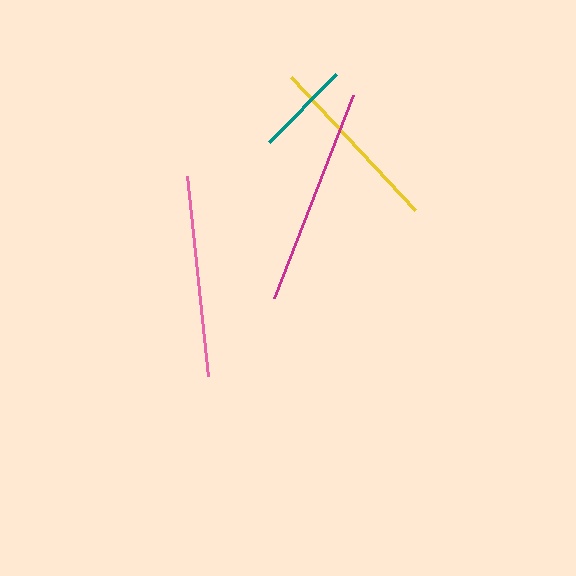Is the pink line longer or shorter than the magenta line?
The magenta line is longer than the pink line.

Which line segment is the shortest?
The teal line is the shortest at approximately 95 pixels.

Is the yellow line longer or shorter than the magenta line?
The magenta line is longer than the yellow line.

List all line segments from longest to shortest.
From longest to shortest: magenta, pink, yellow, teal.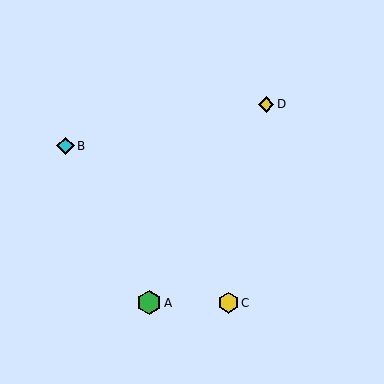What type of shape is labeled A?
Shape A is a green hexagon.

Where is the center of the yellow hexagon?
The center of the yellow hexagon is at (228, 303).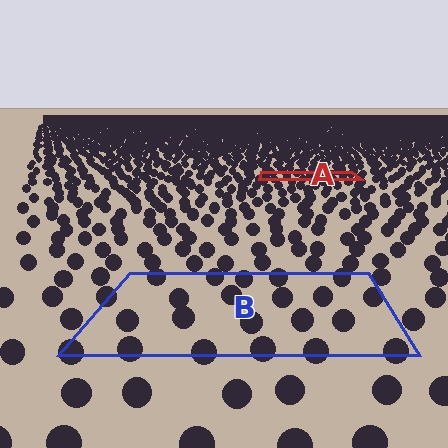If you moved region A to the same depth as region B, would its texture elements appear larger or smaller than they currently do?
They would appear larger. At a closer depth, the same texture elements are projected at a bigger on-screen size.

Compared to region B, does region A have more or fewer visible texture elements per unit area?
Region A has more texture elements per unit area — they are packed more densely because it is farther away.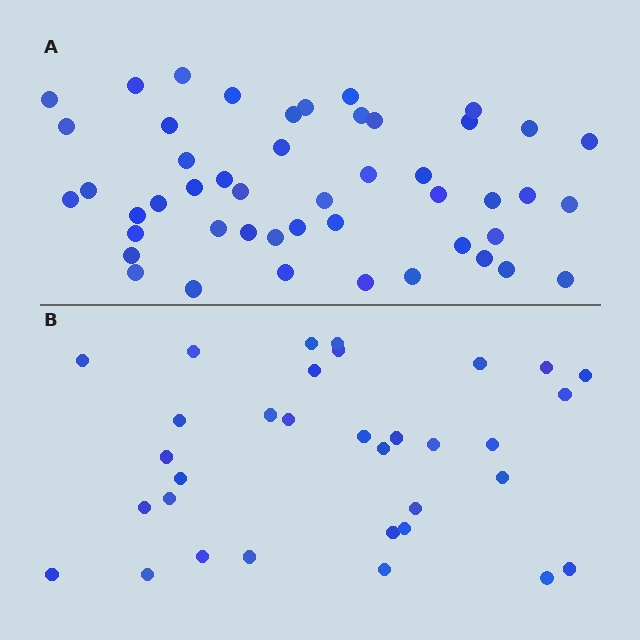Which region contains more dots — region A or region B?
Region A (the top region) has more dots.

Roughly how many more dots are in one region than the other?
Region A has approximately 15 more dots than region B.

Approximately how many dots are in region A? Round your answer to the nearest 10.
About 50 dots. (The exact count is 48, which rounds to 50.)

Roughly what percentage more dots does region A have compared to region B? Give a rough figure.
About 45% more.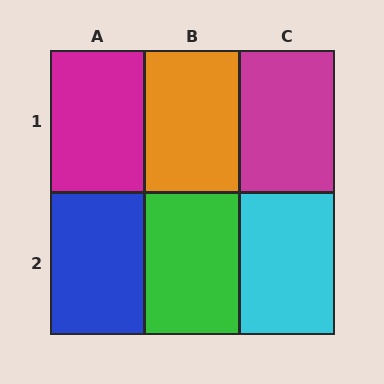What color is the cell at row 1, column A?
Magenta.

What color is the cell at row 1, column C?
Magenta.